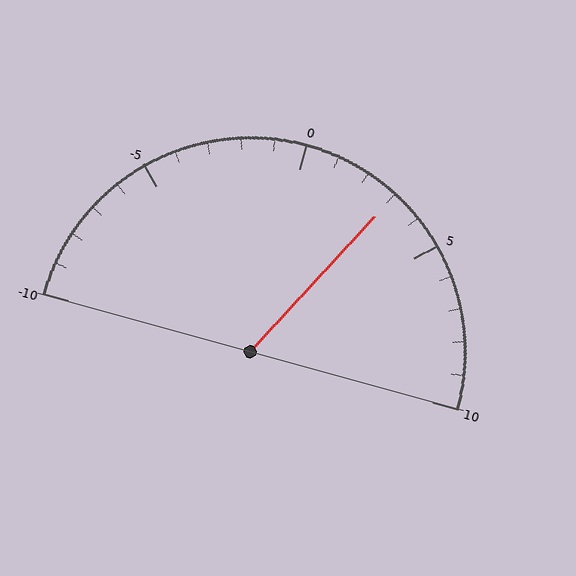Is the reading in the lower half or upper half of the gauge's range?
The reading is in the upper half of the range (-10 to 10).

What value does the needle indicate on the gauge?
The needle indicates approximately 3.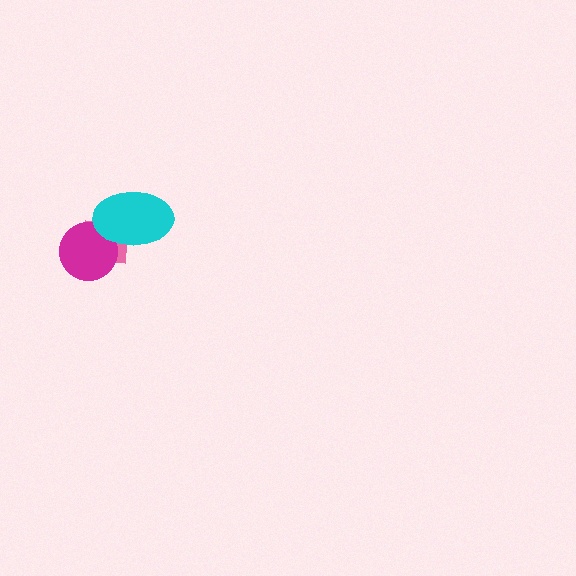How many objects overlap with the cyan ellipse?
2 objects overlap with the cyan ellipse.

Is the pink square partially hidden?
Yes, it is partially covered by another shape.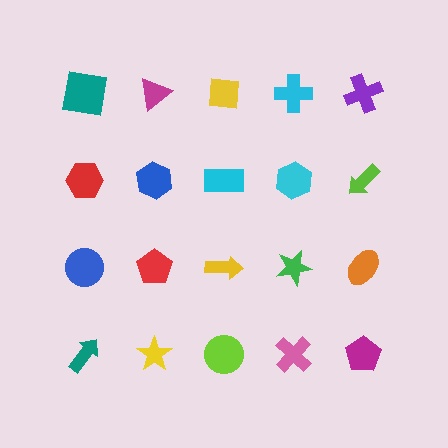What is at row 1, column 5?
A purple cross.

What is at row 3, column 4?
A green star.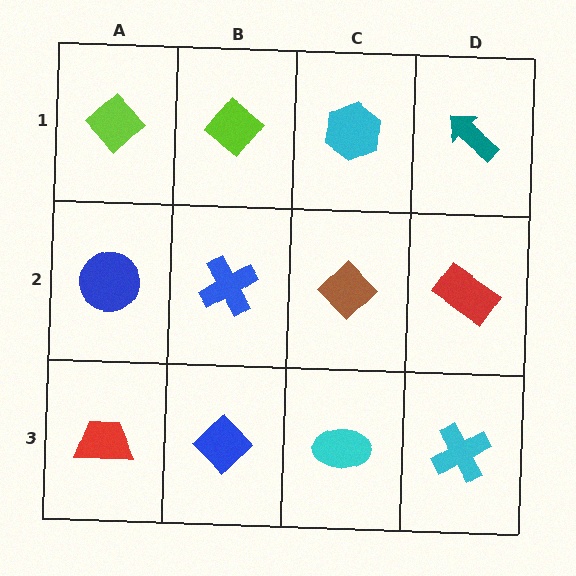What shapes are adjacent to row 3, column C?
A brown diamond (row 2, column C), a blue diamond (row 3, column B), a cyan cross (row 3, column D).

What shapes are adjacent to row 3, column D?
A red rectangle (row 2, column D), a cyan ellipse (row 3, column C).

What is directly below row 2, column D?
A cyan cross.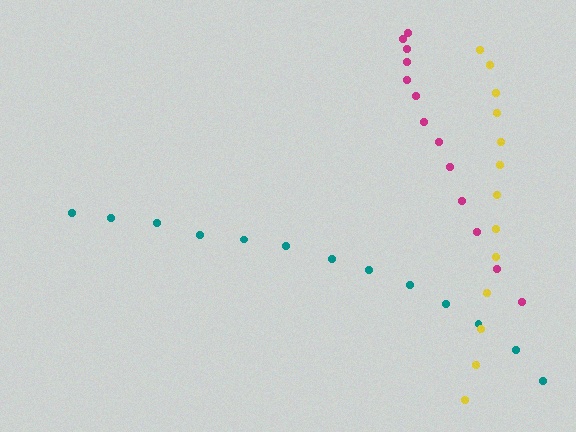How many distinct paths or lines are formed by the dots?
There are 3 distinct paths.